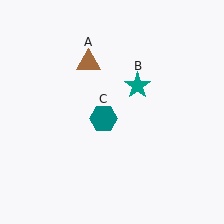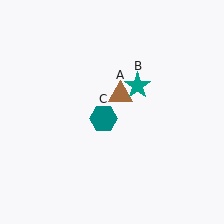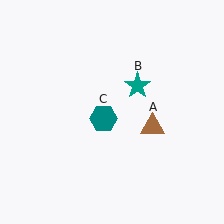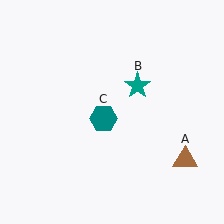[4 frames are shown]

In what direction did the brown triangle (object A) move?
The brown triangle (object A) moved down and to the right.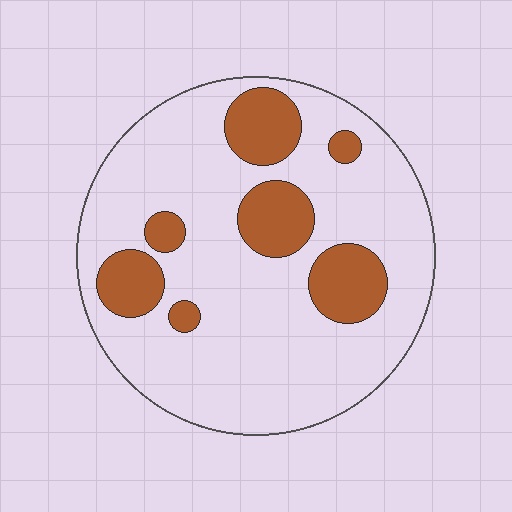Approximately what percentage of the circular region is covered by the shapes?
Approximately 20%.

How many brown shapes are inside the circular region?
7.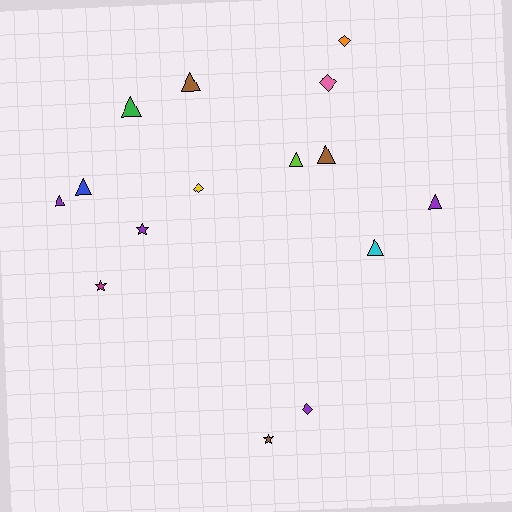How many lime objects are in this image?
There is 1 lime object.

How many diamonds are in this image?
There are 4 diamonds.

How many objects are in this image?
There are 15 objects.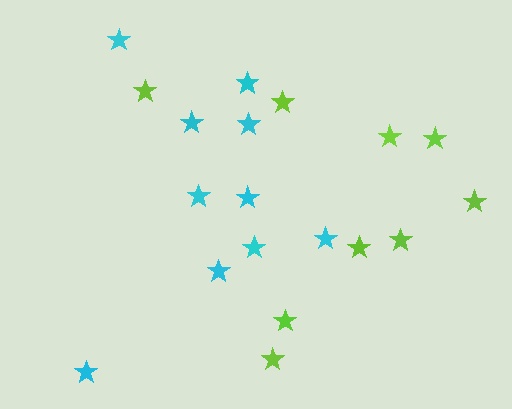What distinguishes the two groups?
There are 2 groups: one group of lime stars (9) and one group of cyan stars (10).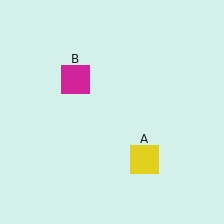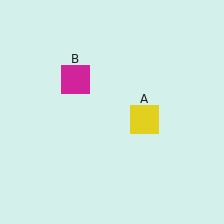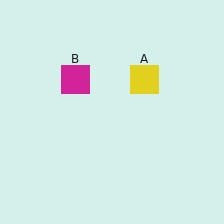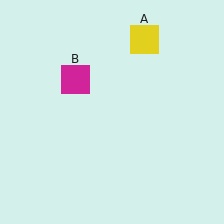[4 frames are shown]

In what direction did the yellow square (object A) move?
The yellow square (object A) moved up.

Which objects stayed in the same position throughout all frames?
Magenta square (object B) remained stationary.